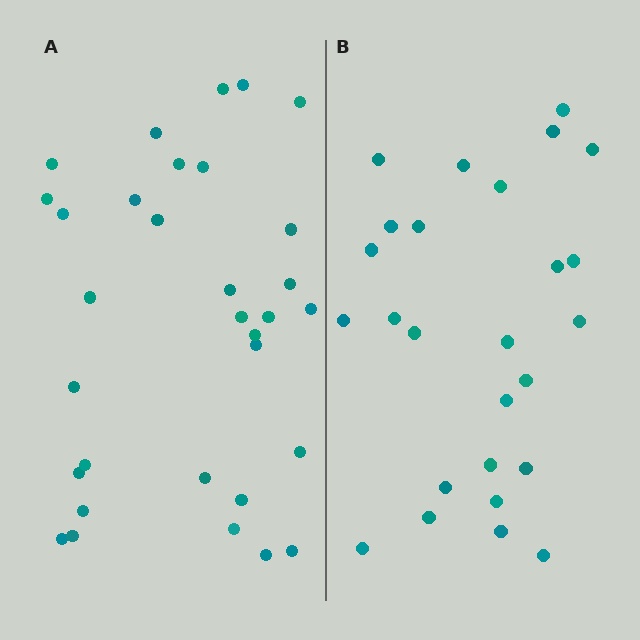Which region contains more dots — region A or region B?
Region A (the left region) has more dots.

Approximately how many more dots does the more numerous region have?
Region A has about 6 more dots than region B.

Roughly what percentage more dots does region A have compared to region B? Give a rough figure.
About 25% more.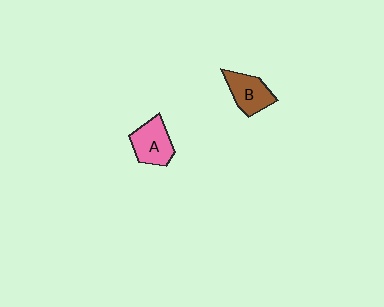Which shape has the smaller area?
Shape B (brown).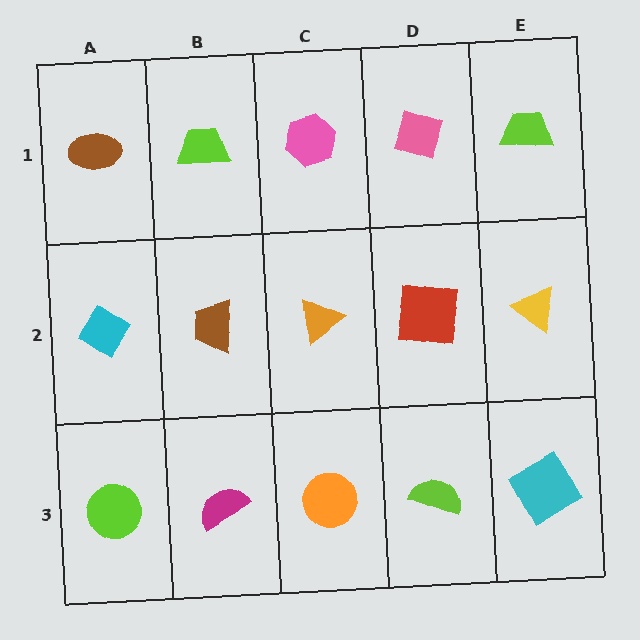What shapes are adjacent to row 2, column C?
A pink hexagon (row 1, column C), an orange circle (row 3, column C), a brown trapezoid (row 2, column B), a red square (row 2, column D).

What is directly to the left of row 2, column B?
A cyan diamond.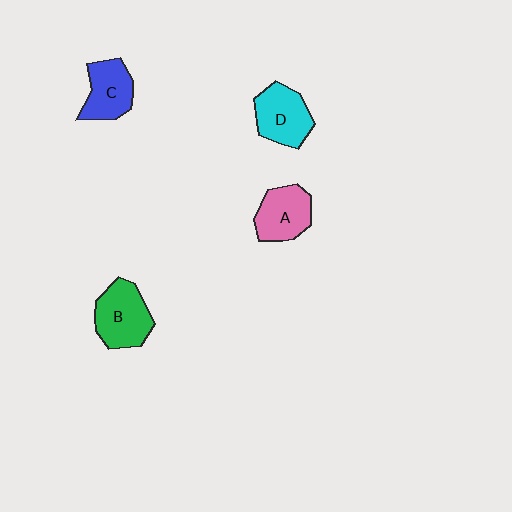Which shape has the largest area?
Shape B (green).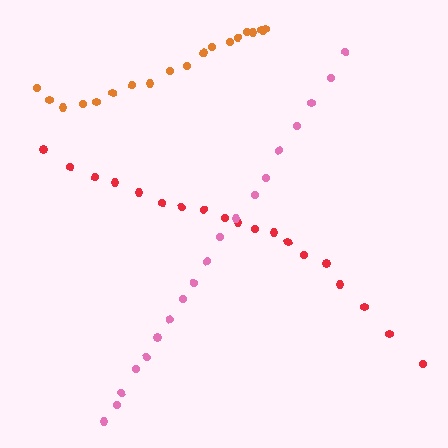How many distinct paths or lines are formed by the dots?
There are 3 distinct paths.